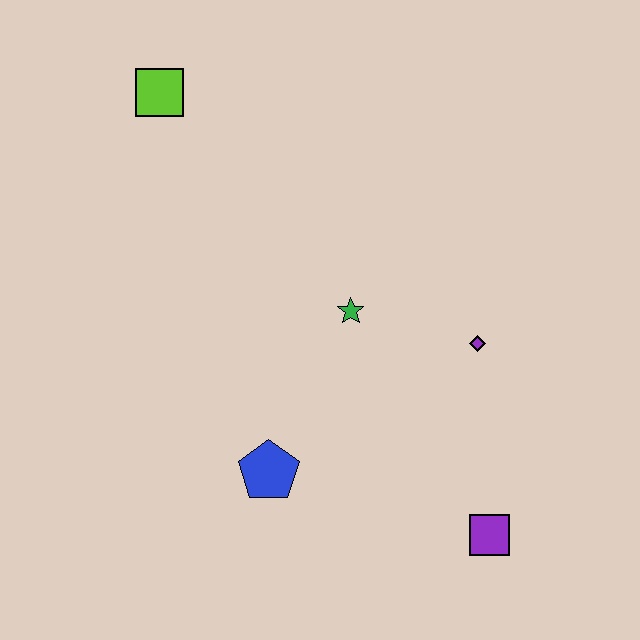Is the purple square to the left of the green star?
No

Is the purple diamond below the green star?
Yes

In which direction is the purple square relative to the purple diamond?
The purple square is below the purple diamond.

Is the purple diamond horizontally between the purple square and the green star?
Yes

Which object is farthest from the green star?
The lime square is farthest from the green star.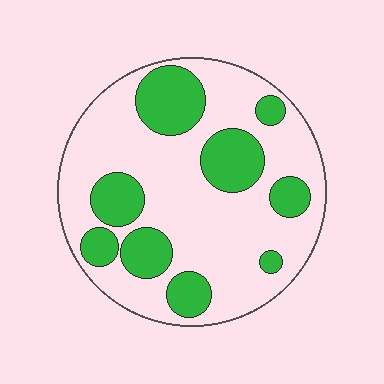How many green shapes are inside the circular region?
9.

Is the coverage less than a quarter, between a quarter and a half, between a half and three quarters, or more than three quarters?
Between a quarter and a half.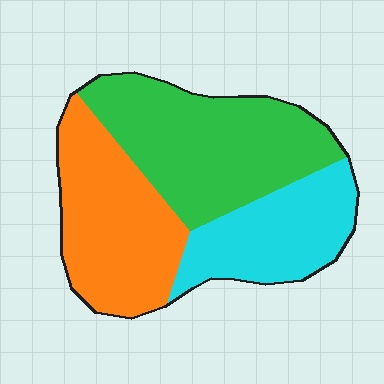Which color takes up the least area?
Cyan, at roughly 25%.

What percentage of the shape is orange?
Orange takes up about one third (1/3) of the shape.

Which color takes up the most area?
Green, at roughly 40%.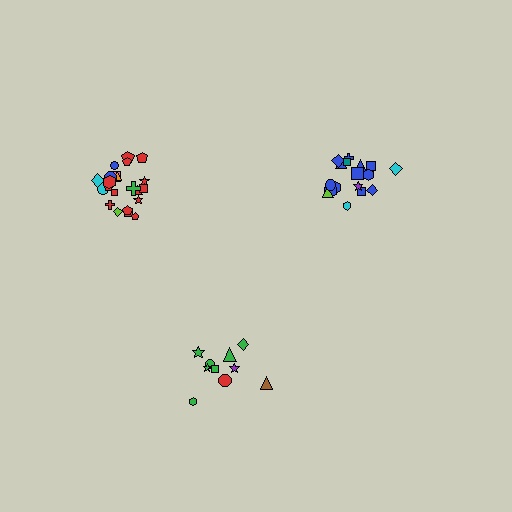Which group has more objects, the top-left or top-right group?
The top-left group.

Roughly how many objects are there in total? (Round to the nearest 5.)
Roughly 50 objects in total.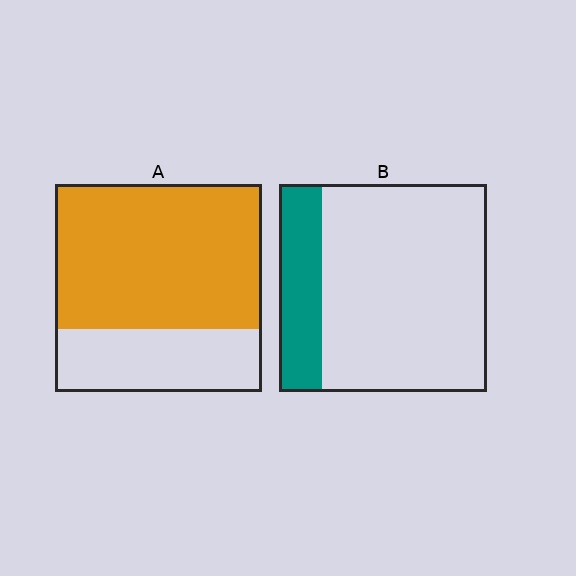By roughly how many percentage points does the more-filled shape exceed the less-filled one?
By roughly 50 percentage points (A over B).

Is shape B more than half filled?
No.